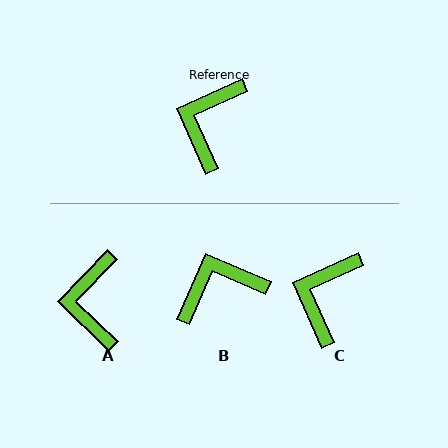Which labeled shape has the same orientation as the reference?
C.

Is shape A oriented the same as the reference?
No, it is off by about 22 degrees.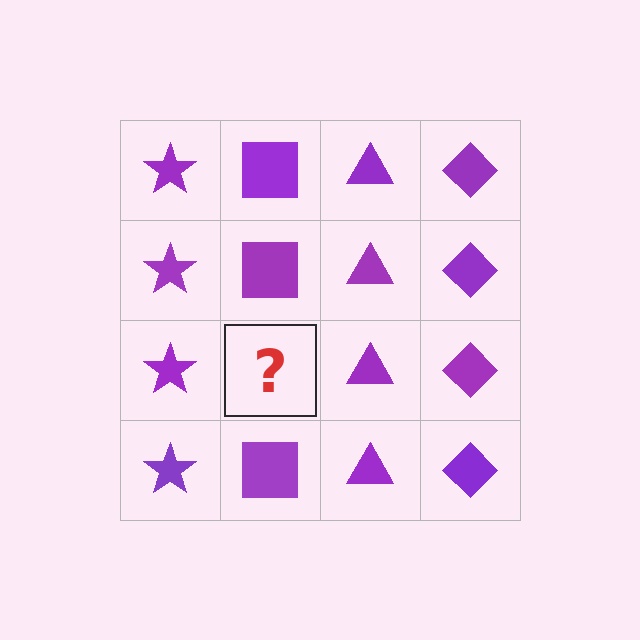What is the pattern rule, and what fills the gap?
The rule is that each column has a consistent shape. The gap should be filled with a purple square.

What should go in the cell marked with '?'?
The missing cell should contain a purple square.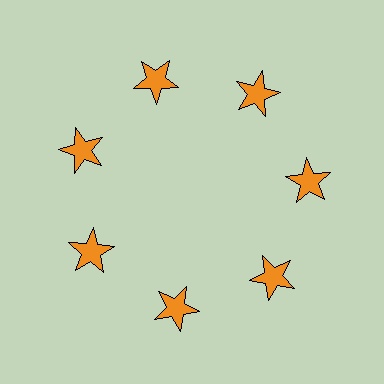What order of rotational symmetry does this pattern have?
This pattern has 7-fold rotational symmetry.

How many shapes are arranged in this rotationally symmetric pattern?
There are 7 shapes, arranged in 7 groups of 1.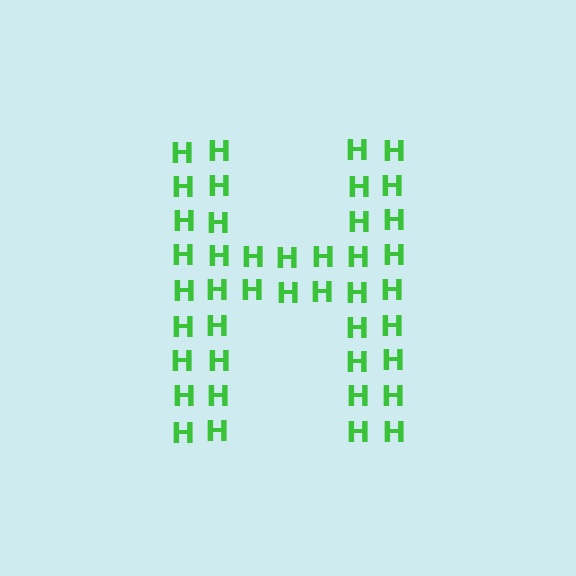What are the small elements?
The small elements are letter H's.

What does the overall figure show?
The overall figure shows the letter H.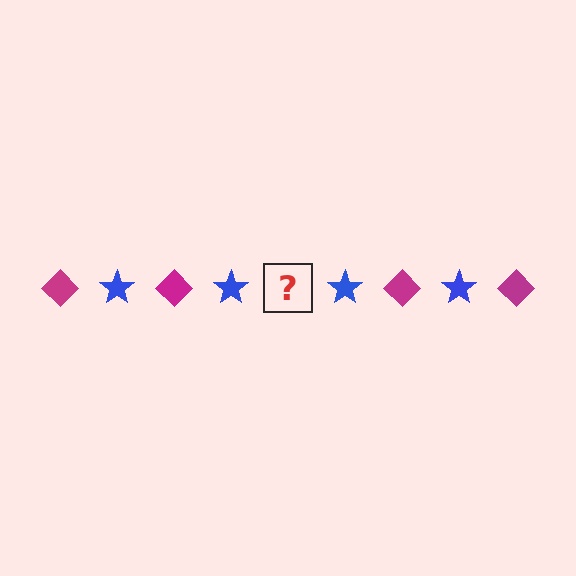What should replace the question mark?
The question mark should be replaced with a magenta diamond.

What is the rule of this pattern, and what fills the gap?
The rule is that the pattern alternates between magenta diamond and blue star. The gap should be filled with a magenta diamond.